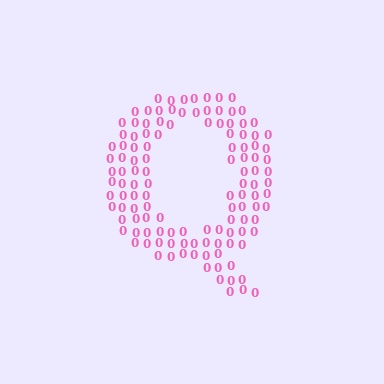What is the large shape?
The large shape is the letter Q.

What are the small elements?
The small elements are digit 0's.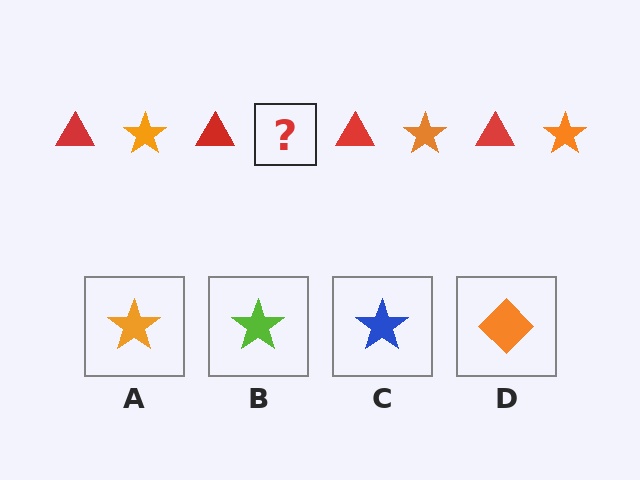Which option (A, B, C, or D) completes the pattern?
A.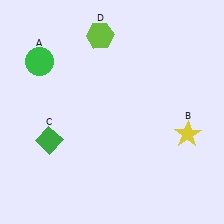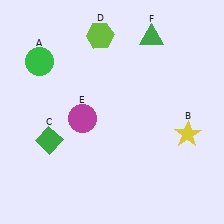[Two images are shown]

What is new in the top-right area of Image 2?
A green triangle (F) was added in the top-right area of Image 2.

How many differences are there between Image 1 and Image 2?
There are 2 differences between the two images.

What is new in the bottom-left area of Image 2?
A magenta circle (E) was added in the bottom-left area of Image 2.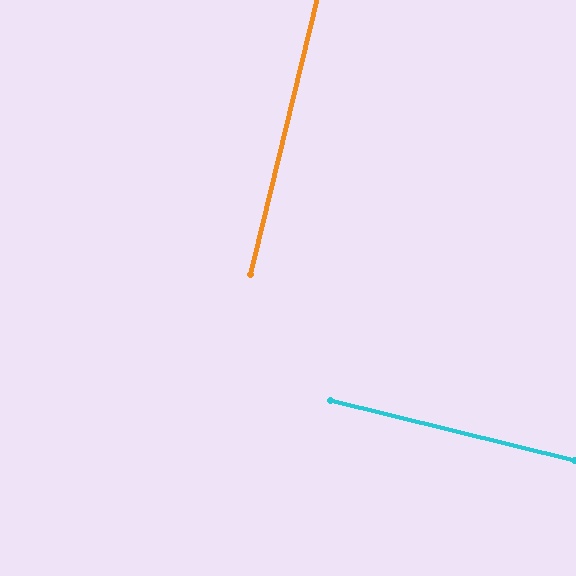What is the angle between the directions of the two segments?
Approximately 90 degrees.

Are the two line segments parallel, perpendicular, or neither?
Perpendicular — they meet at approximately 90°.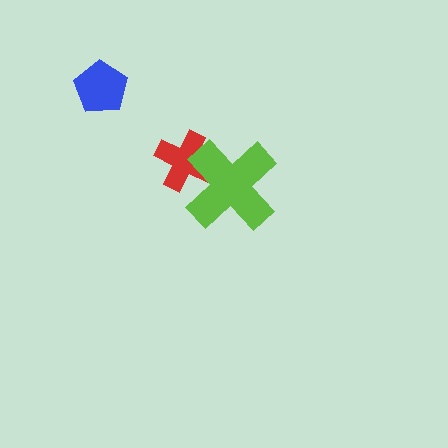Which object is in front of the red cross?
The lime cross is in front of the red cross.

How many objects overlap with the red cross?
1 object overlaps with the red cross.